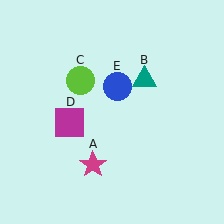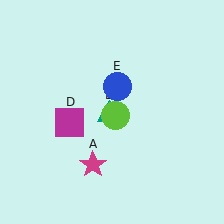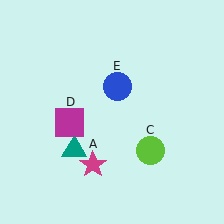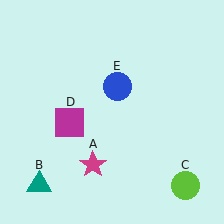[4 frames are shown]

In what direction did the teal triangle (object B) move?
The teal triangle (object B) moved down and to the left.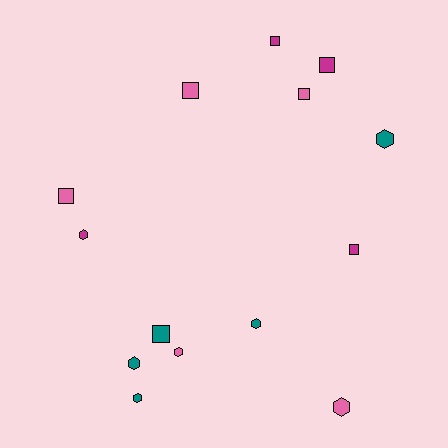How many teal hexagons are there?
There are 4 teal hexagons.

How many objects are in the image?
There are 14 objects.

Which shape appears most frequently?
Hexagon, with 7 objects.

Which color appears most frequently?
Pink, with 5 objects.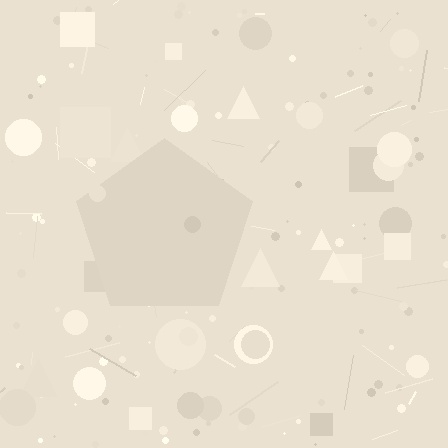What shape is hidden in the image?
A pentagon is hidden in the image.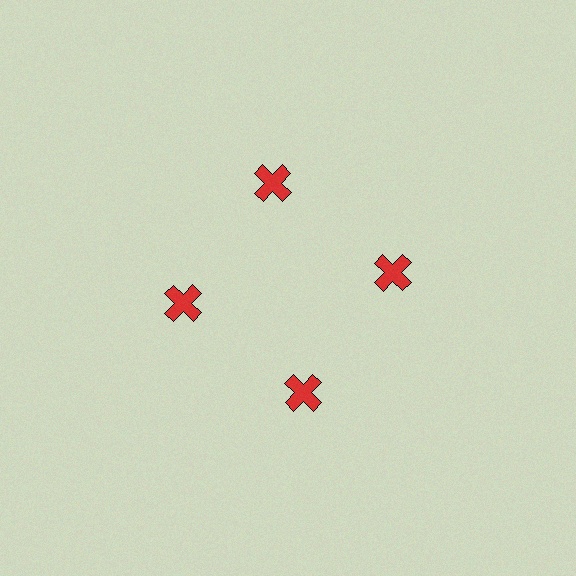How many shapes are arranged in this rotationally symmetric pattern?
There are 4 shapes, arranged in 4 groups of 1.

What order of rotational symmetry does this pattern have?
This pattern has 4-fold rotational symmetry.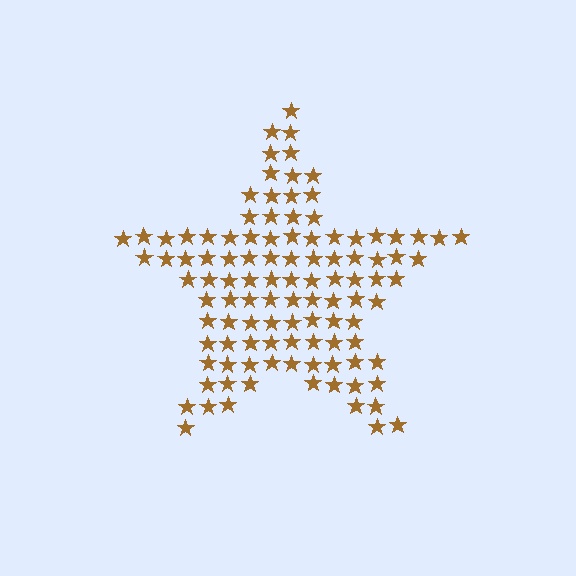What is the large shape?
The large shape is a star.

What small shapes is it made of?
It is made of small stars.